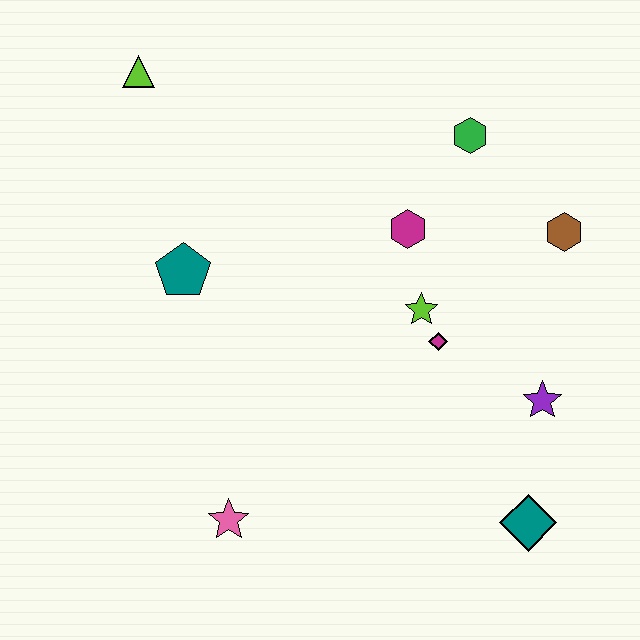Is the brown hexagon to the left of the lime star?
No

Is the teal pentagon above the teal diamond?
Yes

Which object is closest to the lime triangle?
The teal pentagon is closest to the lime triangle.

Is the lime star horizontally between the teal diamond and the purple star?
No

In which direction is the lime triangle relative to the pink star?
The lime triangle is above the pink star.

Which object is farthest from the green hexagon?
The pink star is farthest from the green hexagon.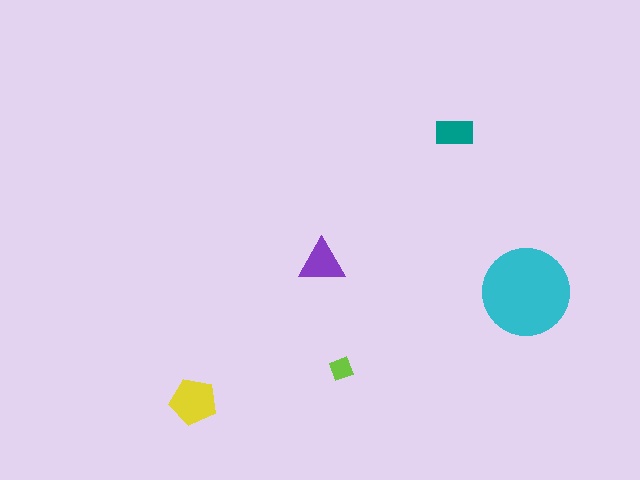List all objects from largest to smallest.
The cyan circle, the yellow pentagon, the purple triangle, the teal rectangle, the lime diamond.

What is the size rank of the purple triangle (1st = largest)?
3rd.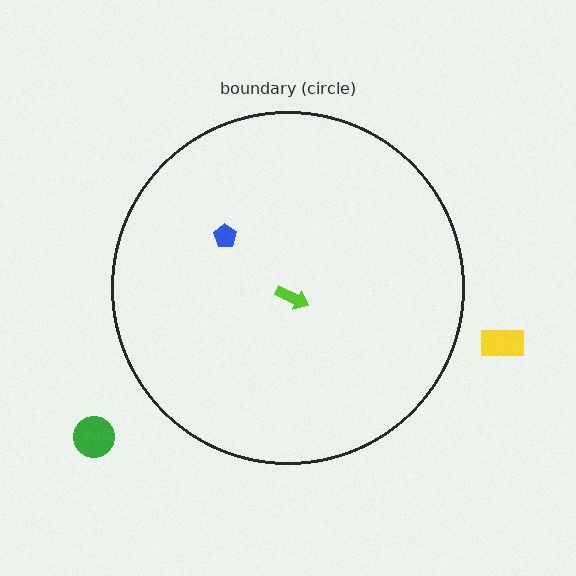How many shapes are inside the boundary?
2 inside, 2 outside.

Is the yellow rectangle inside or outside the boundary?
Outside.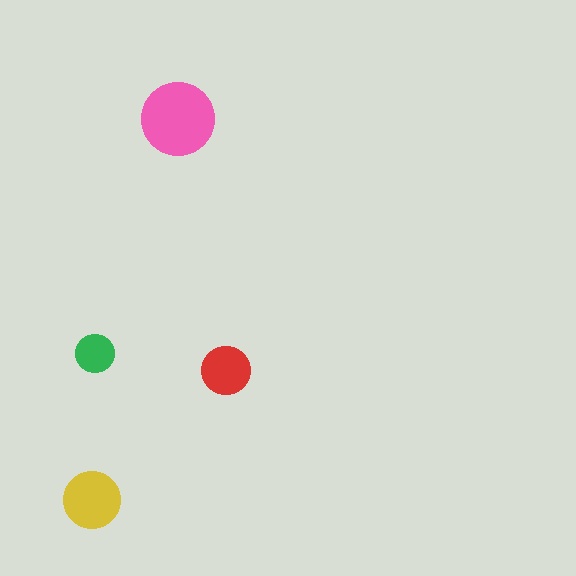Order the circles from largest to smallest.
the pink one, the yellow one, the red one, the green one.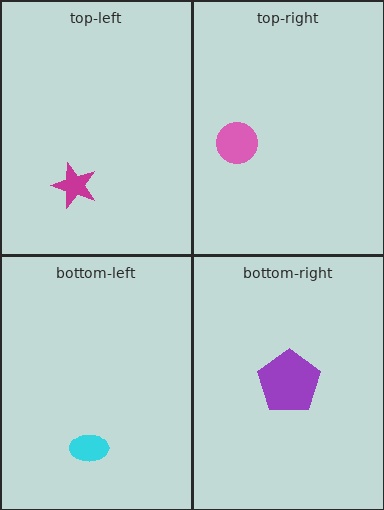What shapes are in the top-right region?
The pink circle.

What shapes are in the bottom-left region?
The cyan ellipse.